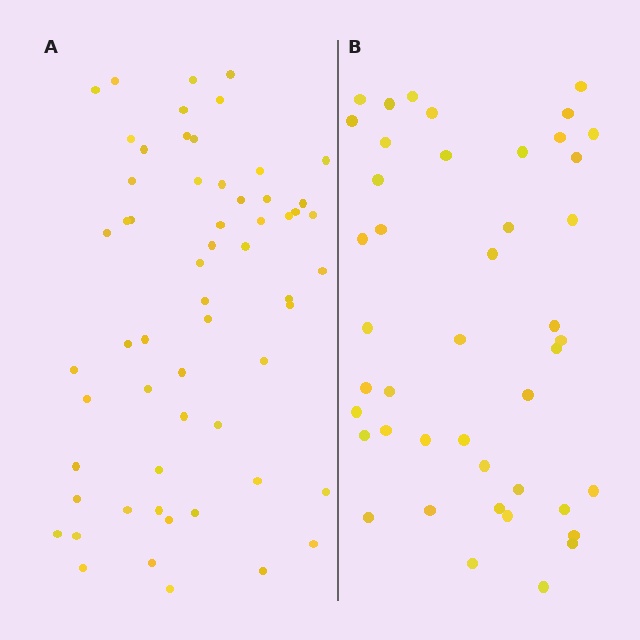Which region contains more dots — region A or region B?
Region A (the left region) has more dots.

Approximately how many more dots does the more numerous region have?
Region A has approximately 15 more dots than region B.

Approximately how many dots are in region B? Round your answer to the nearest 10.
About 40 dots. (The exact count is 44, which rounds to 40.)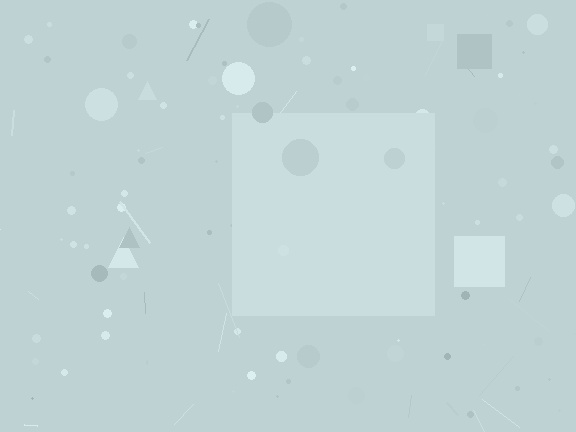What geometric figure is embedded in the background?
A square is embedded in the background.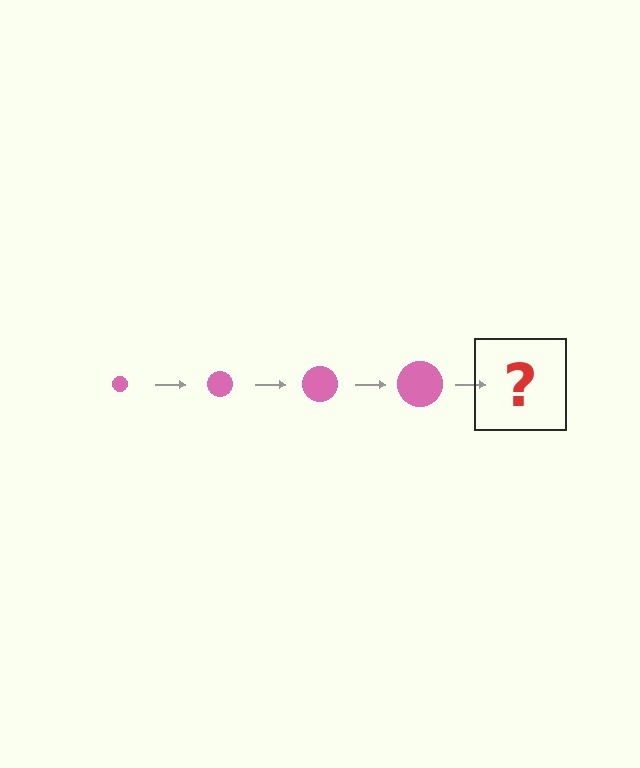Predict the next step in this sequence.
The next step is a pink circle, larger than the previous one.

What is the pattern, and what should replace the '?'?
The pattern is that the circle gets progressively larger each step. The '?' should be a pink circle, larger than the previous one.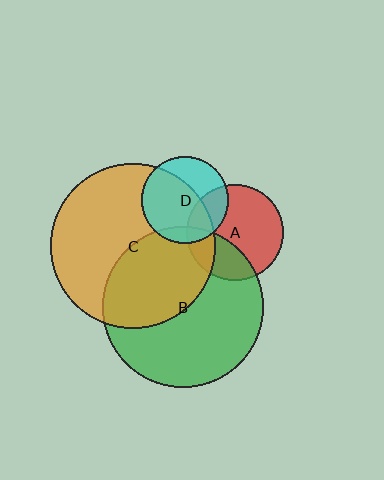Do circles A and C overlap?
Yes.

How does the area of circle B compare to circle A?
Approximately 2.8 times.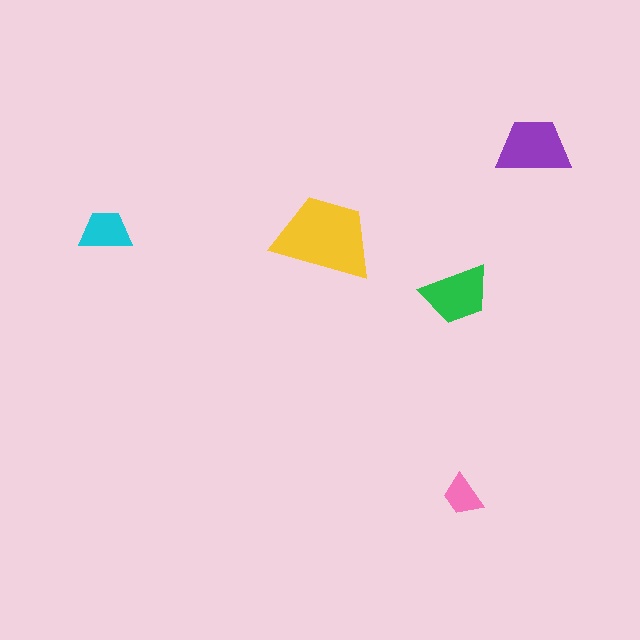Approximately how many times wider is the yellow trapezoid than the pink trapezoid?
About 2.5 times wider.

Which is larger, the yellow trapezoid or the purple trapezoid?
The yellow one.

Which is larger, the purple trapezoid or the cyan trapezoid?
The purple one.